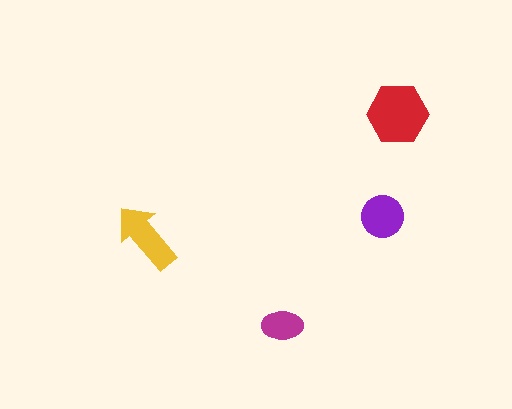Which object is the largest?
The red hexagon.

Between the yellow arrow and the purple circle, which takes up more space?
The yellow arrow.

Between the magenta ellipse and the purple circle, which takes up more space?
The purple circle.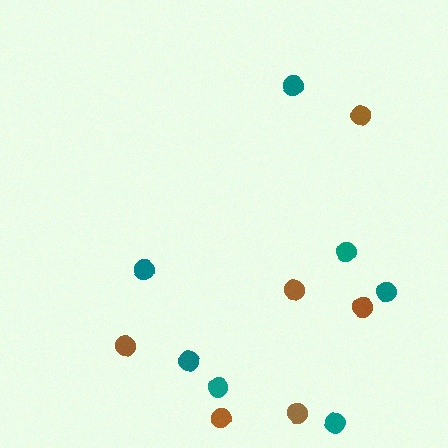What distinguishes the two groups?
There are 2 groups: one group of brown circles (6) and one group of teal circles (7).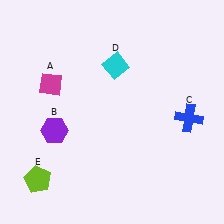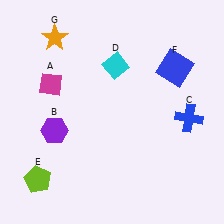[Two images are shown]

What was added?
A blue square (F), an orange star (G) were added in Image 2.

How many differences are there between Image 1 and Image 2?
There are 2 differences between the two images.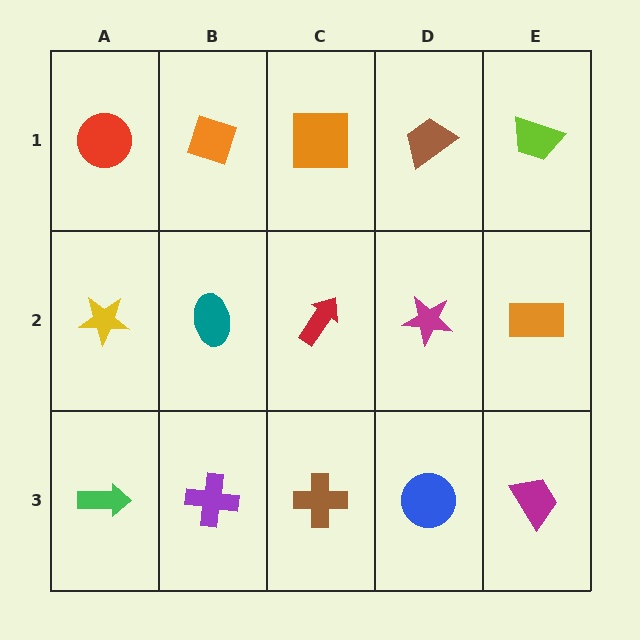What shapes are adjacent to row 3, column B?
A teal ellipse (row 2, column B), a green arrow (row 3, column A), a brown cross (row 3, column C).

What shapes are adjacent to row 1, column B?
A teal ellipse (row 2, column B), a red circle (row 1, column A), an orange square (row 1, column C).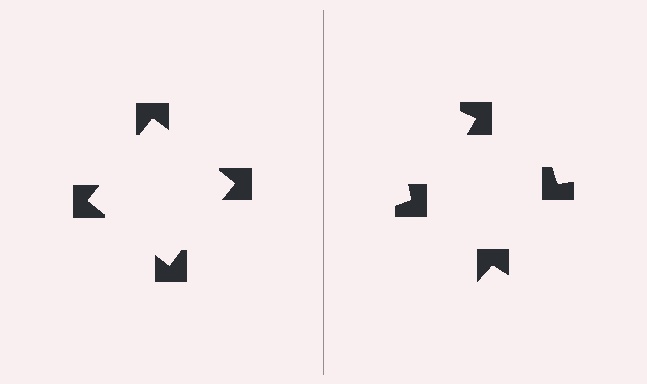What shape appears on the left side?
An illusory square.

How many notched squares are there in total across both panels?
8 — 4 on each side.